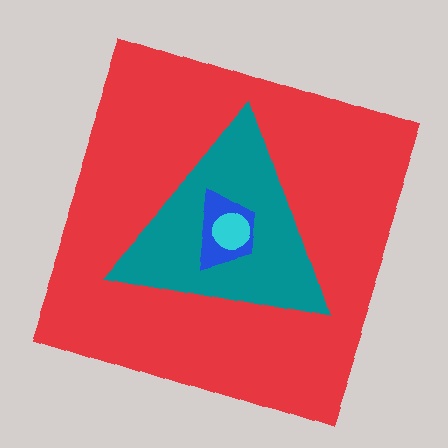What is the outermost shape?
The red square.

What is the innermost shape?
The cyan circle.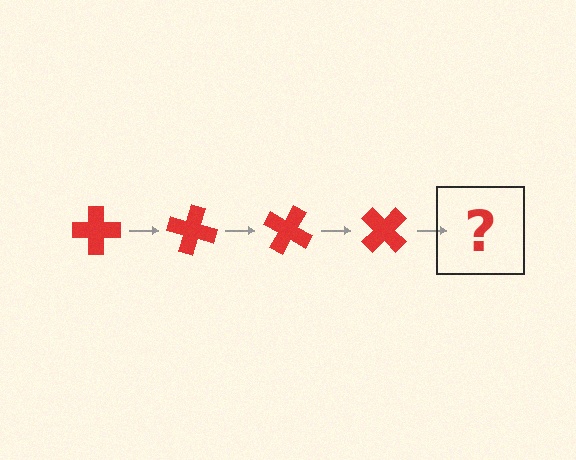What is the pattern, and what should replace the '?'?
The pattern is that the cross rotates 15 degrees each step. The '?' should be a red cross rotated 60 degrees.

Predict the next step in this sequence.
The next step is a red cross rotated 60 degrees.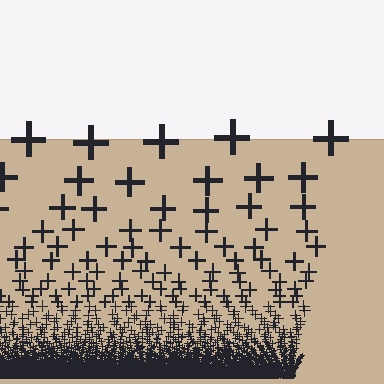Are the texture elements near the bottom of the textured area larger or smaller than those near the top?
Smaller. The gradient is inverted — elements near the bottom are smaller and denser.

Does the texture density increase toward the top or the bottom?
Density increases toward the bottom.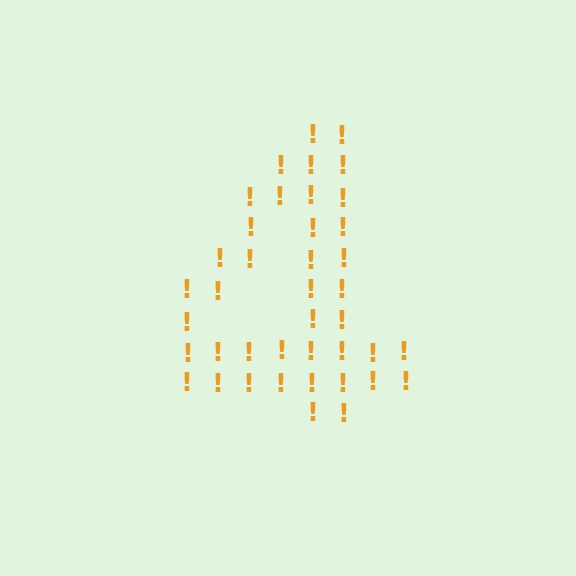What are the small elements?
The small elements are exclamation marks.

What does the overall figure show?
The overall figure shows the digit 4.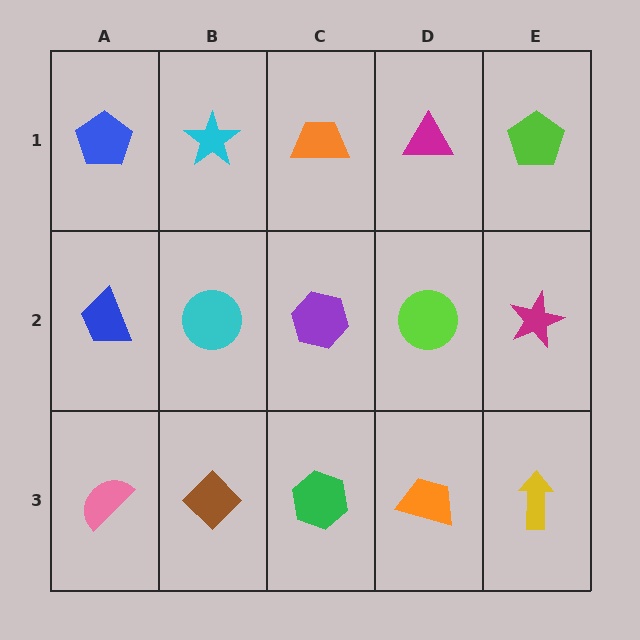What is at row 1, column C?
An orange trapezoid.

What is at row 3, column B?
A brown diamond.